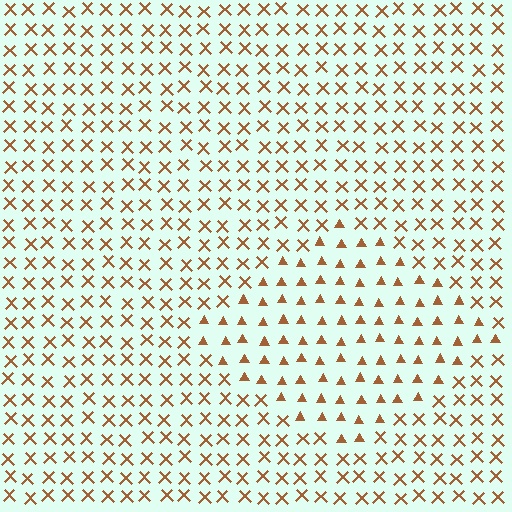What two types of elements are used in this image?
The image uses triangles inside the diamond region and X marks outside it.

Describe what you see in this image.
The image is filled with small brown elements arranged in a uniform grid. A diamond-shaped region contains triangles, while the surrounding area contains X marks. The boundary is defined purely by the change in element shape.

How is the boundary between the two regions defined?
The boundary is defined by a change in element shape: triangles inside vs. X marks outside. All elements share the same color and spacing.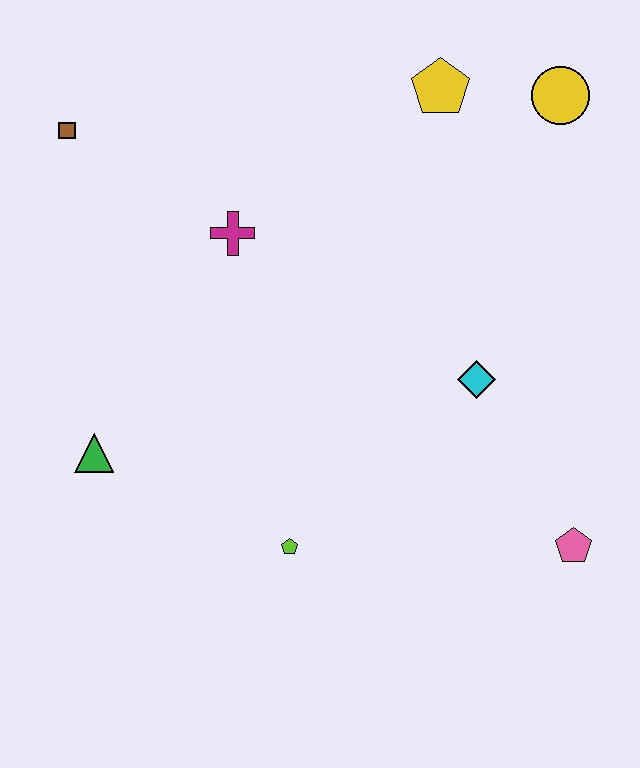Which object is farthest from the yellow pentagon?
The green triangle is farthest from the yellow pentagon.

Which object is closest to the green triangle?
The lime pentagon is closest to the green triangle.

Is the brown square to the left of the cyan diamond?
Yes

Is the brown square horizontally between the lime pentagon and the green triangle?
No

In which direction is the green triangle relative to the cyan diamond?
The green triangle is to the left of the cyan diamond.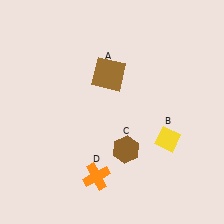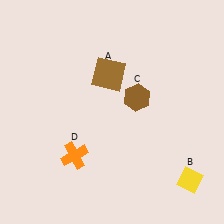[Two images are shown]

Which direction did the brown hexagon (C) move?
The brown hexagon (C) moved up.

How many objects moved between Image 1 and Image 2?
3 objects moved between the two images.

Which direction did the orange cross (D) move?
The orange cross (D) moved left.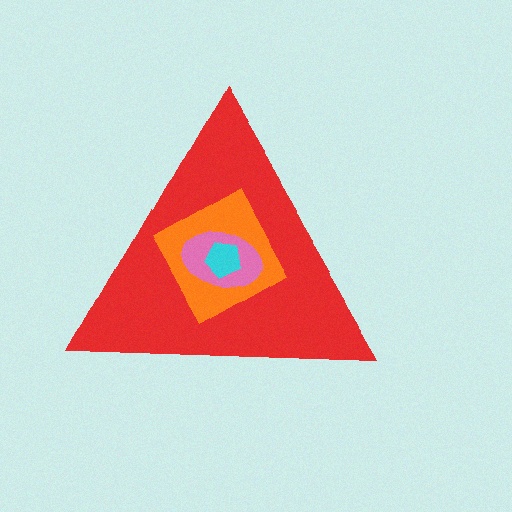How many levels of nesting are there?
4.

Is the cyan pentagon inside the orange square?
Yes.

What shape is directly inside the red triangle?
The orange square.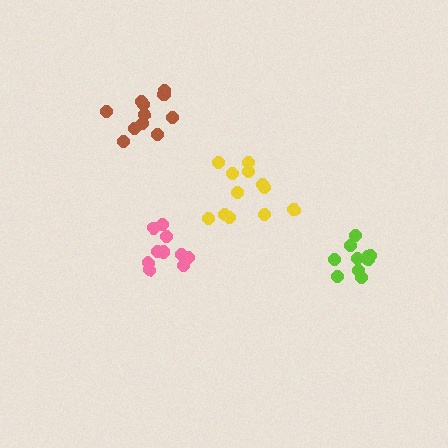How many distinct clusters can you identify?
There are 4 distinct clusters.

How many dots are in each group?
Group 1: 11 dots, Group 2: 10 dots, Group 3: 12 dots, Group 4: 11 dots (44 total).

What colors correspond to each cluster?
The clusters are colored: brown, pink, yellow, lime.